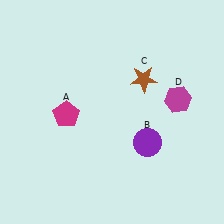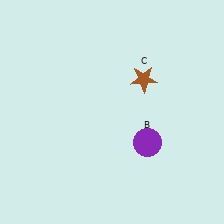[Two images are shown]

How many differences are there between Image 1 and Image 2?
There are 2 differences between the two images.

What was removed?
The magenta pentagon (A), the magenta hexagon (D) were removed in Image 2.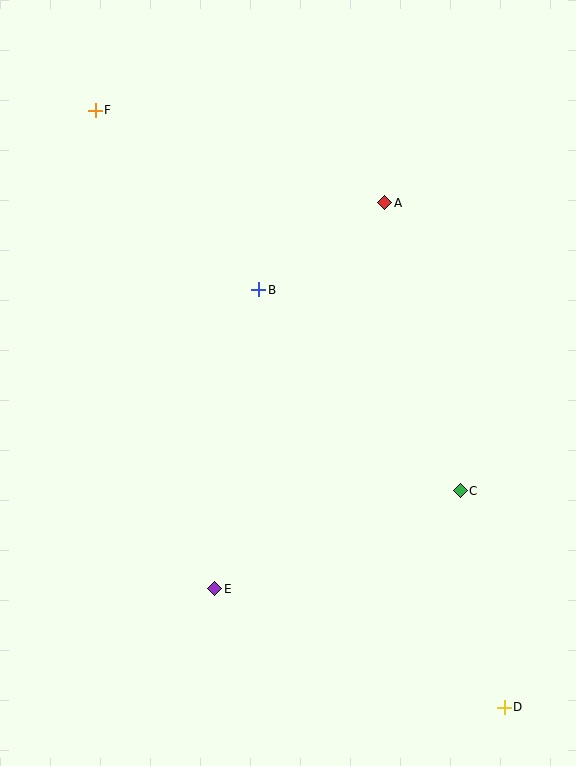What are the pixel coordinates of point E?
Point E is at (215, 589).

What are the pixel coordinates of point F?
Point F is at (95, 110).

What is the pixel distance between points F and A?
The distance between F and A is 304 pixels.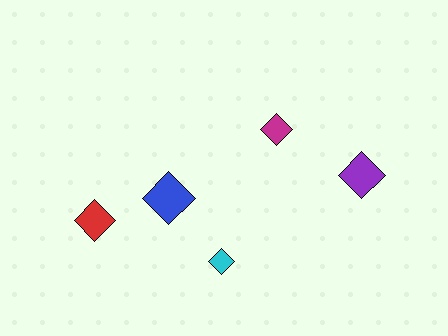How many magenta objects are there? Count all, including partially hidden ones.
There is 1 magenta object.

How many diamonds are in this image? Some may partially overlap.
There are 5 diamonds.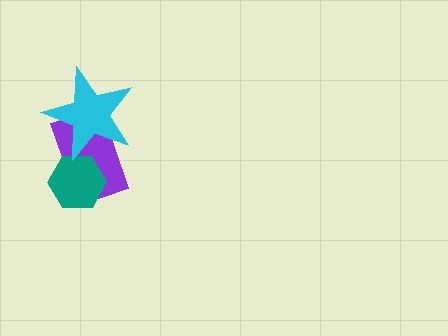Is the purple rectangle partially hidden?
Yes, it is partially covered by another shape.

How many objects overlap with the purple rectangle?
2 objects overlap with the purple rectangle.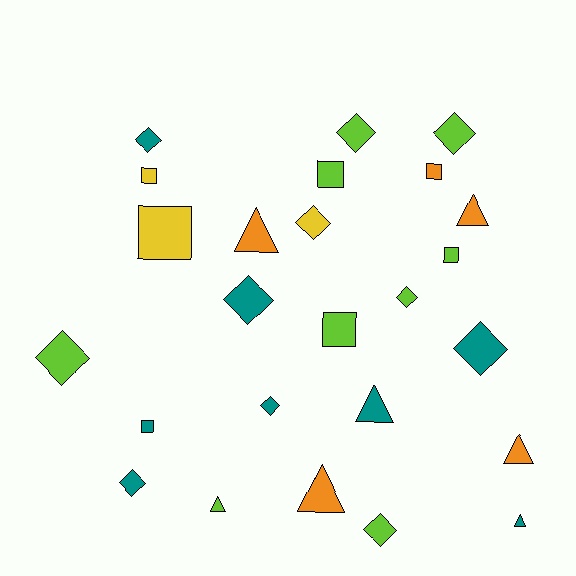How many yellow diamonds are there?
There is 1 yellow diamond.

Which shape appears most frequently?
Diamond, with 11 objects.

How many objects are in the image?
There are 25 objects.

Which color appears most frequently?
Lime, with 9 objects.